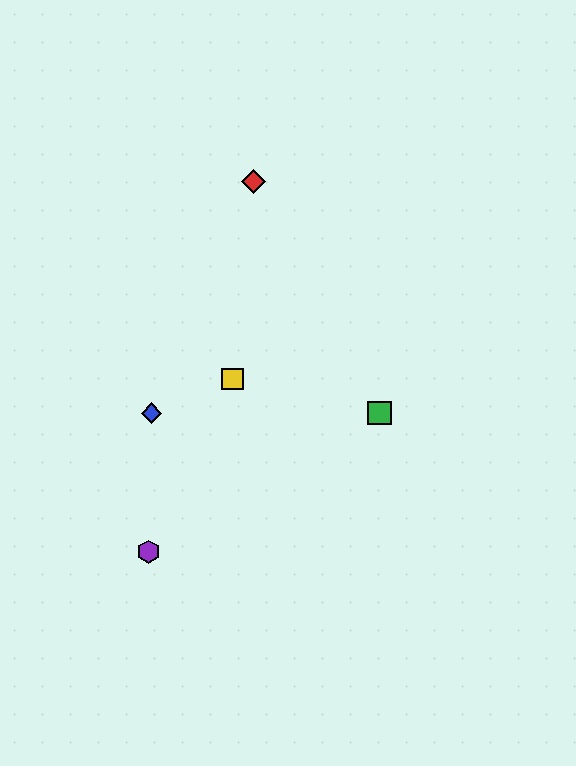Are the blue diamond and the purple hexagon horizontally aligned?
No, the blue diamond is at y≈413 and the purple hexagon is at y≈552.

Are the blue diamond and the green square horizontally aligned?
Yes, both are at y≈413.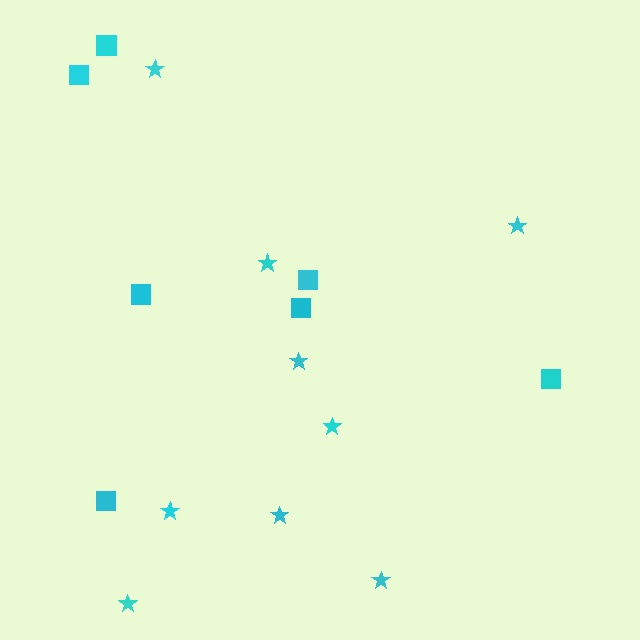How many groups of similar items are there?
There are 2 groups: one group of stars (9) and one group of squares (7).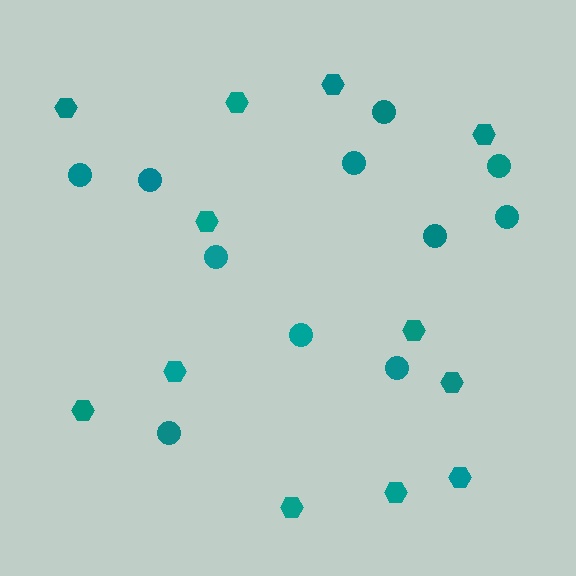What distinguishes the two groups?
There are 2 groups: one group of circles (11) and one group of hexagons (12).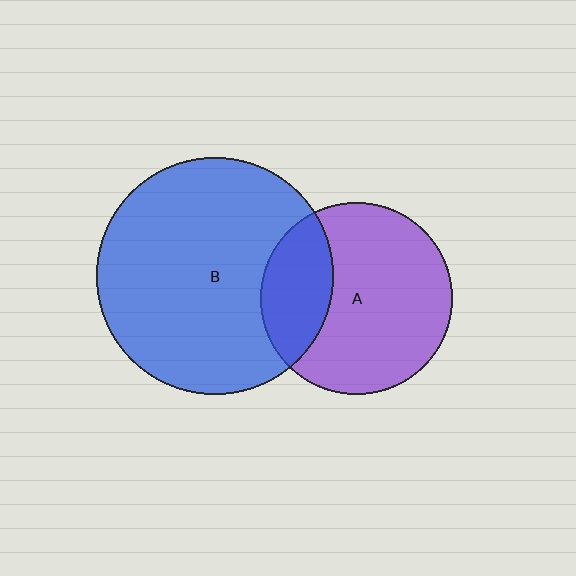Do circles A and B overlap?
Yes.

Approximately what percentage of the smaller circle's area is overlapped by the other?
Approximately 25%.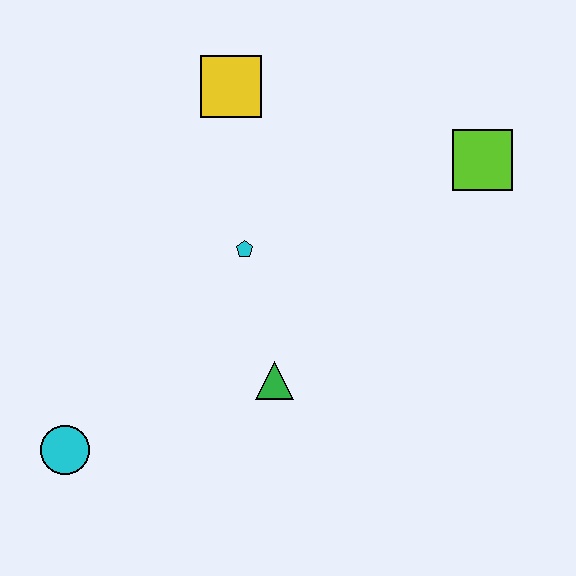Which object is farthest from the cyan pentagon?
The cyan circle is farthest from the cyan pentagon.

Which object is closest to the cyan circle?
The green triangle is closest to the cyan circle.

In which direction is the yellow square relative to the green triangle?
The yellow square is above the green triangle.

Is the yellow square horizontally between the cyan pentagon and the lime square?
No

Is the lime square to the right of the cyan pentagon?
Yes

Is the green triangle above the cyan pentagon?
No